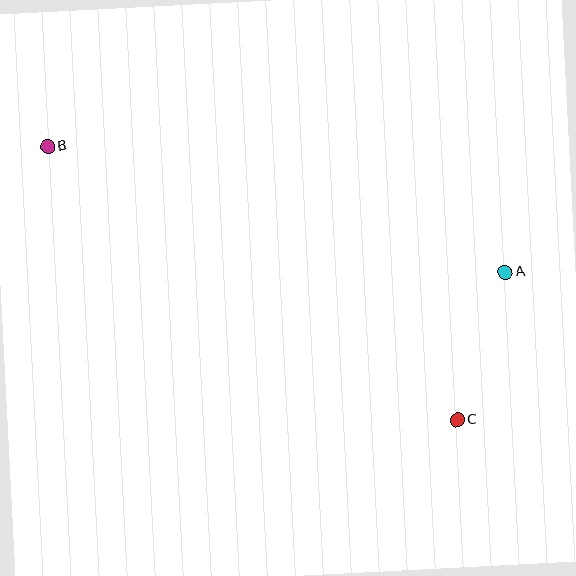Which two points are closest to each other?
Points A and C are closest to each other.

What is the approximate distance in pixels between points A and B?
The distance between A and B is approximately 475 pixels.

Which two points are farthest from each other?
Points B and C are farthest from each other.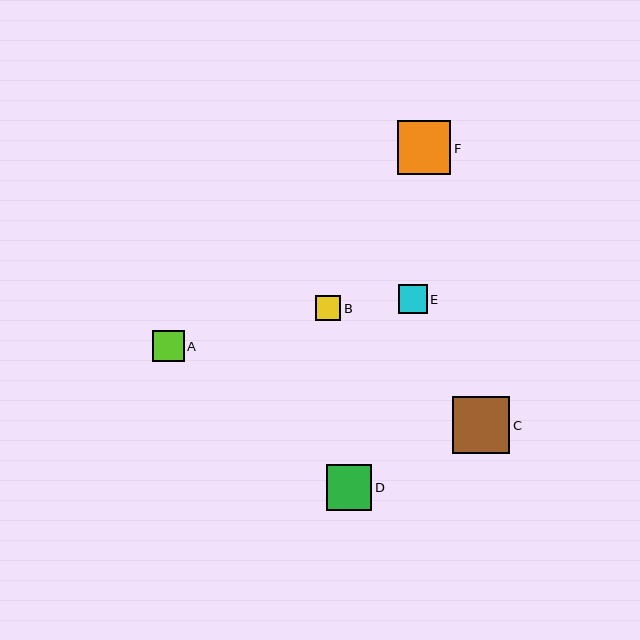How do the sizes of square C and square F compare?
Square C and square F are approximately the same size.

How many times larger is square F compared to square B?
Square F is approximately 2.1 times the size of square B.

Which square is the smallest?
Square B is the smallest with a size of approximately 25 pixels.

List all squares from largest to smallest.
From largest to smallest: C, F, D, A, E, B.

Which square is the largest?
Square C is the largest with a size of approximately 58 pixels.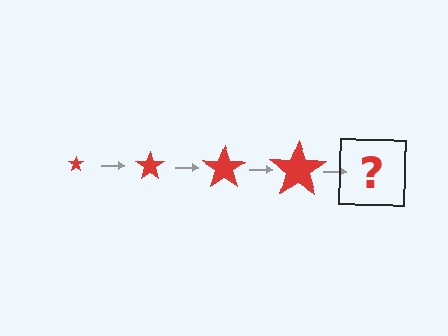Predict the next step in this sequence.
The next step is a red star, larger than the previous one.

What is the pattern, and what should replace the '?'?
The pattern is that the star gets progressively larger each step. The '?' should be a red star, larger than the previous one.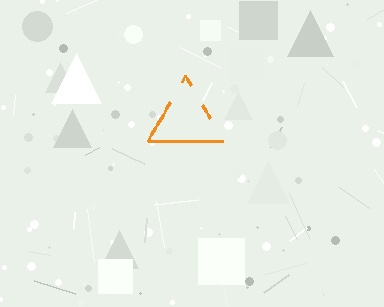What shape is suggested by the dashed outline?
The dashed outline suggests a triangle.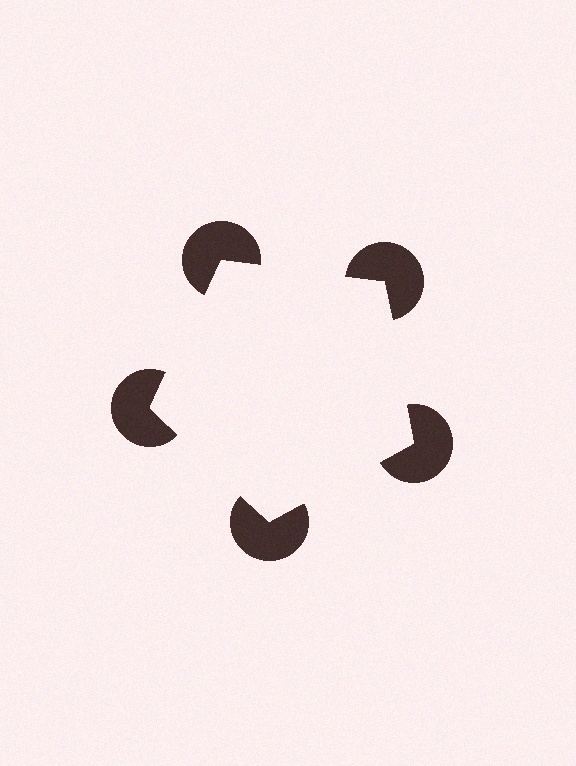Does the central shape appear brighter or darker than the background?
It typically appears slightly brighter than the background, even though no actual brightness change is drawn.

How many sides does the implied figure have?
5 sides.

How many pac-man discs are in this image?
There are 5 — one at each vertex of the illusory pentagon.